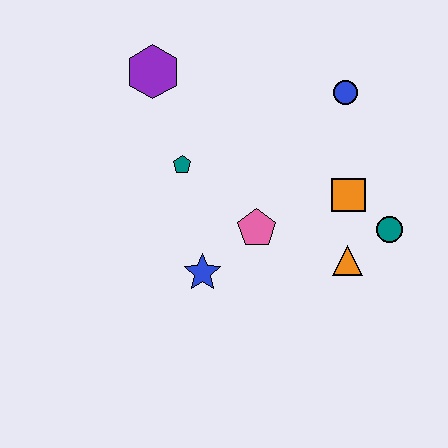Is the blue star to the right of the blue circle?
No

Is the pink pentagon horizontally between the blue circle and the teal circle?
No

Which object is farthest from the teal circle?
The purple hexagon is farthest from the teal circle.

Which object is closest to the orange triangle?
The teal circle is closest to the orange triangle.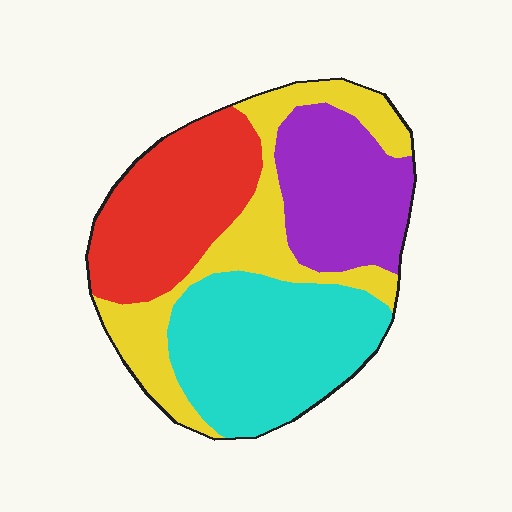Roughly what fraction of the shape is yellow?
Yellow covers 24% of the shape.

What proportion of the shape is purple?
Purple takes up between a sixth and a third of the shape.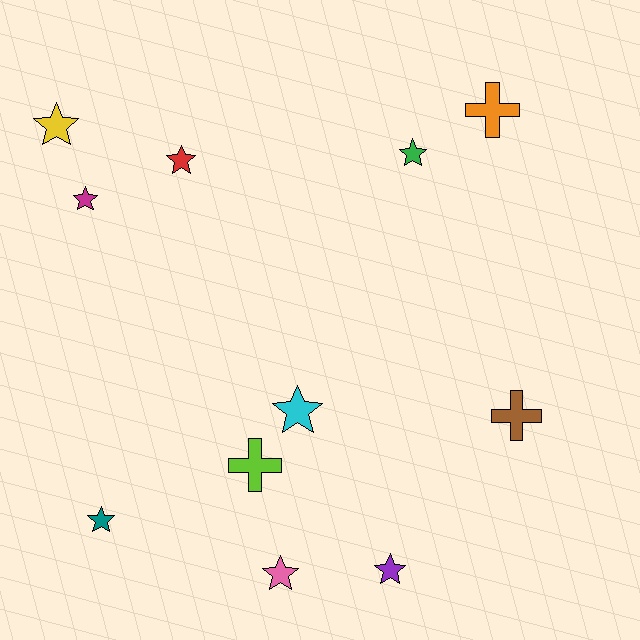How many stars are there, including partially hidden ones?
There are 8 stars.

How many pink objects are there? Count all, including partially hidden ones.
There is 1 pink object.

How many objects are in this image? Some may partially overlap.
There are 11 objects.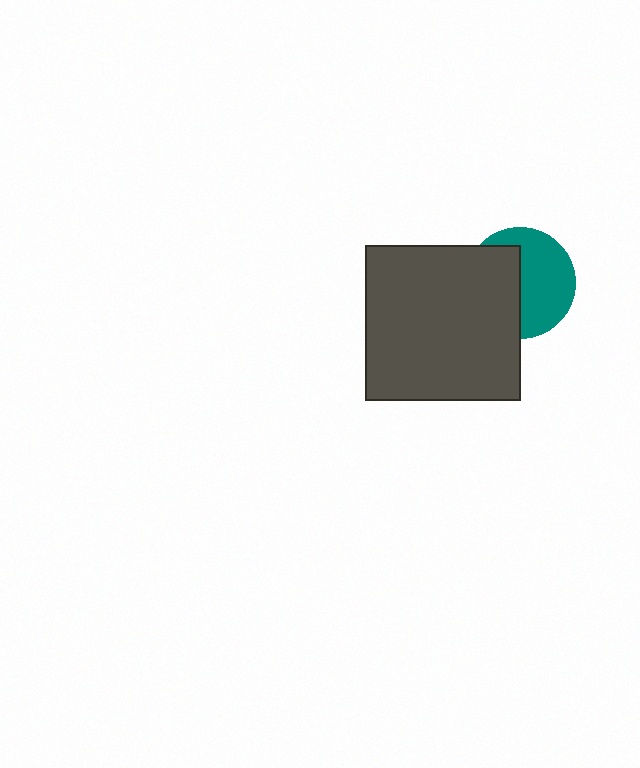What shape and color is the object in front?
The object in front is a dark gray square.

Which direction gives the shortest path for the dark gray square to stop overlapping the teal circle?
Moving left gives the shortest separation.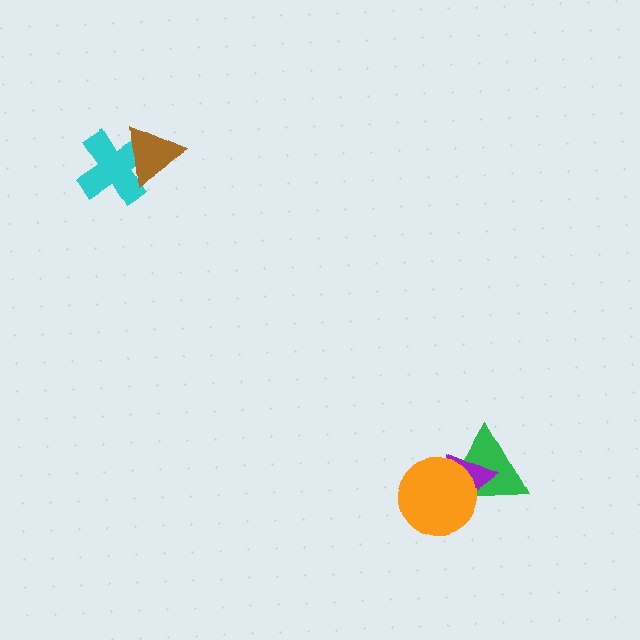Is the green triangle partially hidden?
Yes, it is partially covered by another shape.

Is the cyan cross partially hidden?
Yes, it is partially covered by another shape.